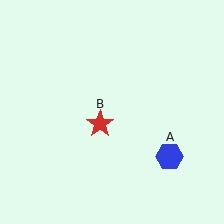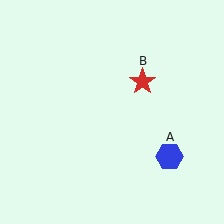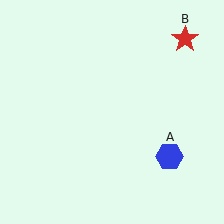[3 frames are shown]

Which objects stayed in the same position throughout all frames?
Blue hexagon (object A) remained stationary.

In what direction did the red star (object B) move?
The red star (object B) moved up and to the right.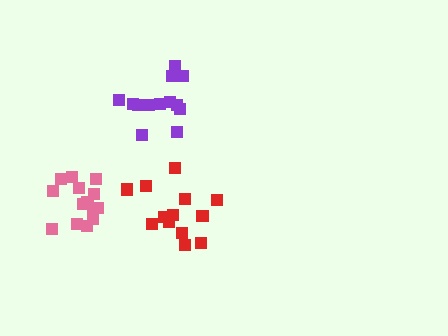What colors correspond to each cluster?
The clusters are colored: purple, pink, red.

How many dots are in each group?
Group 1: 14 dots, Group 2: 14 dots, Group 3: 13 dots (41 total).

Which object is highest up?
The purple cluster is topmost.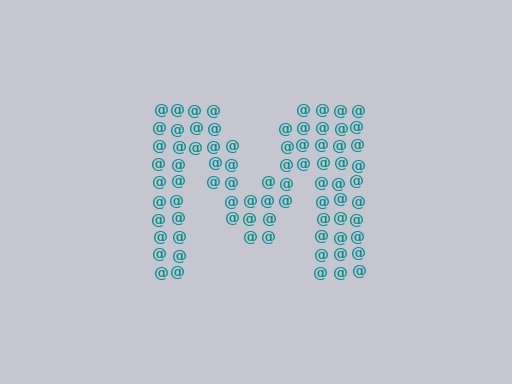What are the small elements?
The small elements are at signs.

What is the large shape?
The large shape is the letter M.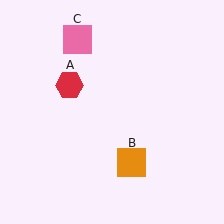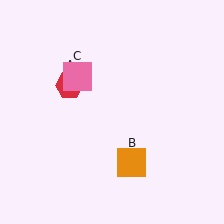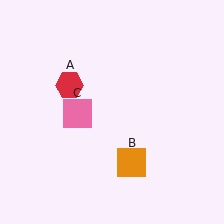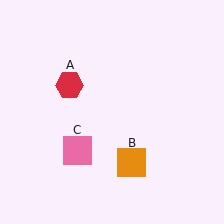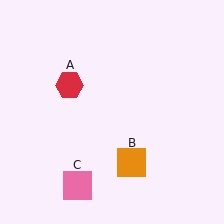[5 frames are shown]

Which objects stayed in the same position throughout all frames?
Red hexagon (object A) and orange square (object B) remained stationary.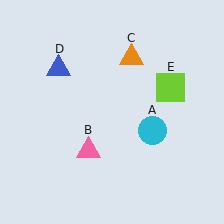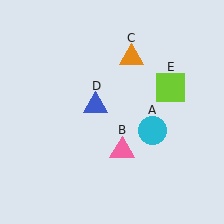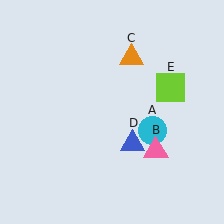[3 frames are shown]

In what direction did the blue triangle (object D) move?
The blue triangle (object D) moved down and to the right.